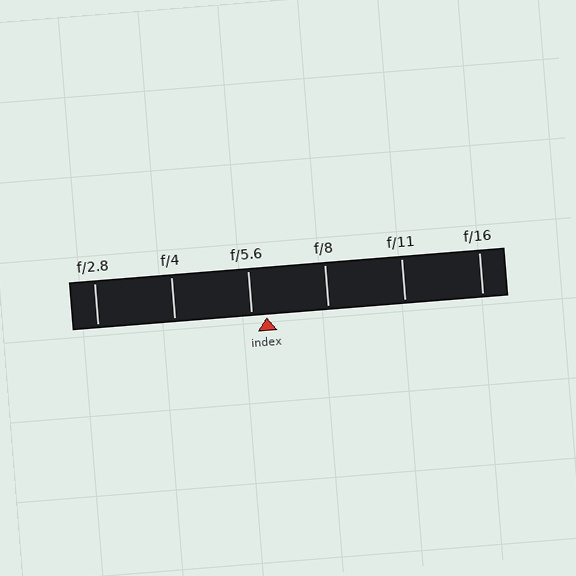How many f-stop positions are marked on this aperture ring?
There are 6 f-stop positions marked.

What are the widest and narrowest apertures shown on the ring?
The widest aperture shown is f/2.8 and the narrowest is f/16.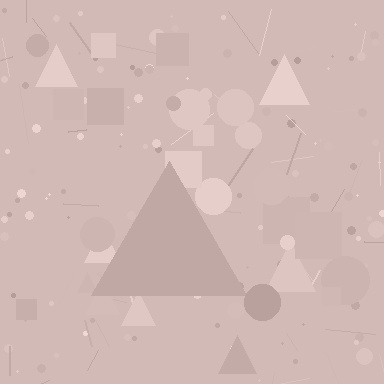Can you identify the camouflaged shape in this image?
The camouflaged shape is a triangle.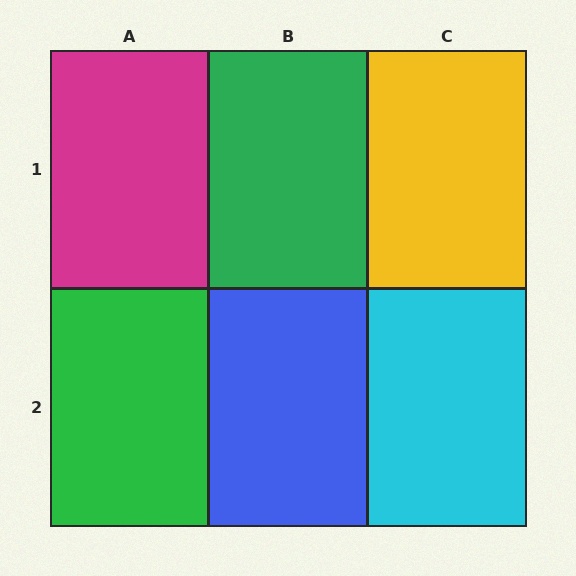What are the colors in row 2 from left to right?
Green, blue, cyan.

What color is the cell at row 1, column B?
Green.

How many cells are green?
2 cells are green.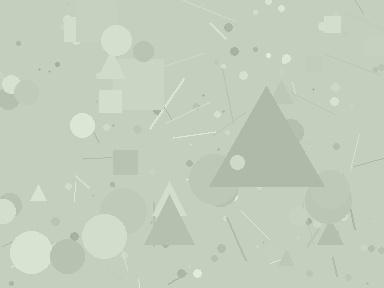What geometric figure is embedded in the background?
A triangle is embedded in the background.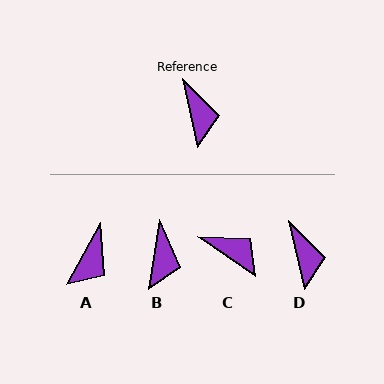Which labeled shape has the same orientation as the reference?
D.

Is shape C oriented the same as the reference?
No, it is off by about 43 degrees.